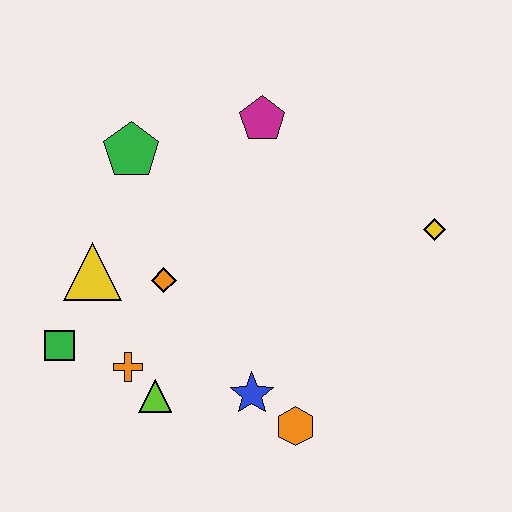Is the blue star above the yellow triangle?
No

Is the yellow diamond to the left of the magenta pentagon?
No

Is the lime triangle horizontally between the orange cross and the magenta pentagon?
Yes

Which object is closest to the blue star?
The orange hexagon is closest to the blue star.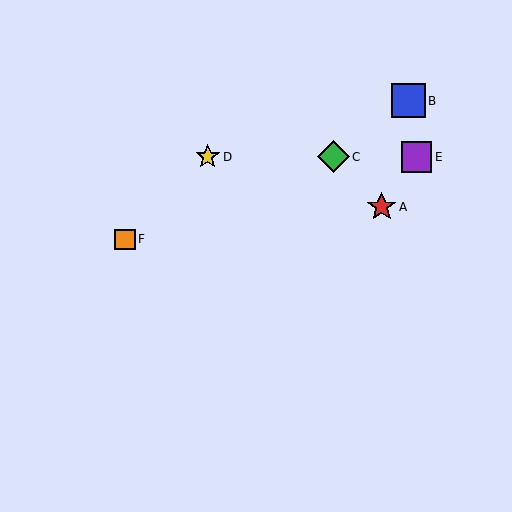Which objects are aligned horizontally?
Objects C, D, E are aligned horizontally.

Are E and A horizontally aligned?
No, E is at y≈157 and A is at y≈207.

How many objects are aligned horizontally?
3 objects (C, D, E) are aligned horizontally.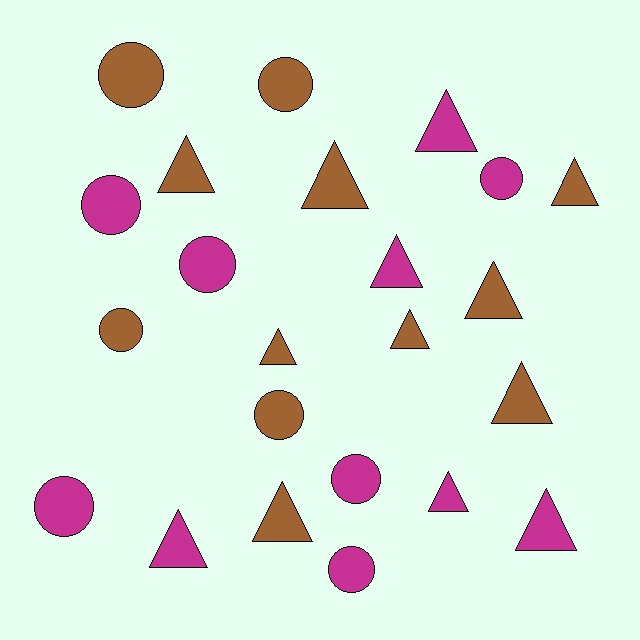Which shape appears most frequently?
Triangle, with 13 objects.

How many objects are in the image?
There are 23 objects.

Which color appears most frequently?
Brown, with 12 objects.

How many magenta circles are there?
There are 6 magenta circles.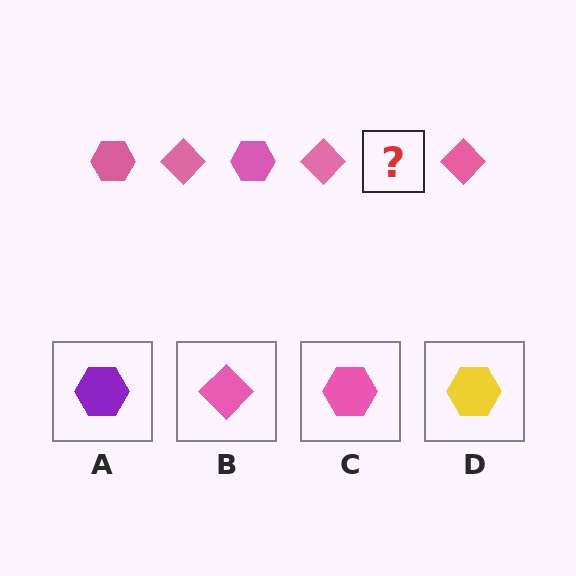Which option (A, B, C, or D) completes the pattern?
C.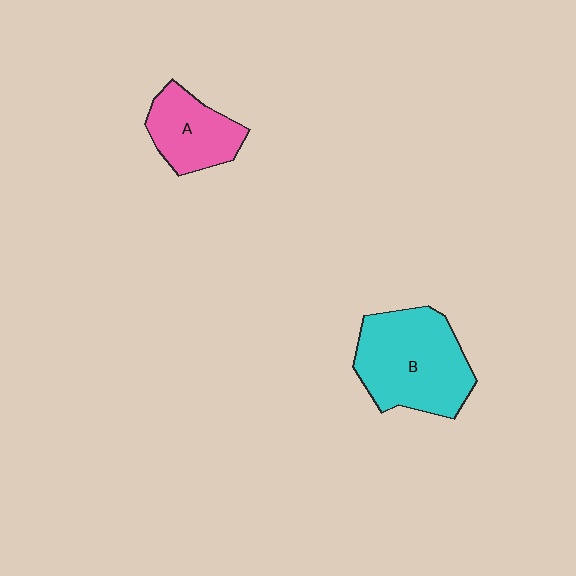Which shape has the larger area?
Shape B (cyan).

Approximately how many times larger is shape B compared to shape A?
Approximately 1.7 times.